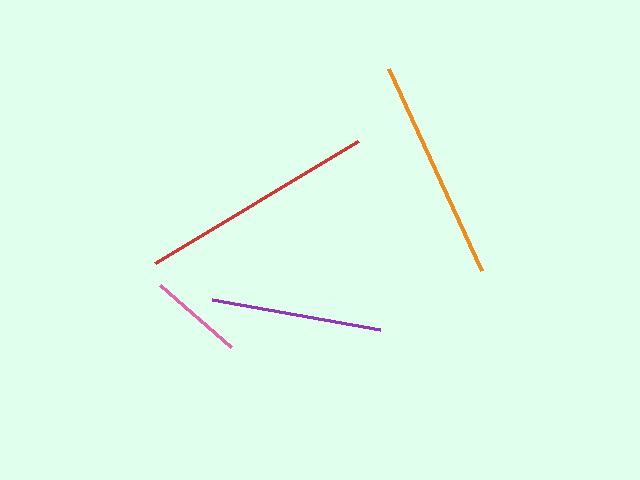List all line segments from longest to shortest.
From longest to shortest: red, orange, purple, pink.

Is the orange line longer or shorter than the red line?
The red line is longer than the orange line.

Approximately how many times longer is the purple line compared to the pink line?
The purple line is approximately 1.8 times the length of the pink line.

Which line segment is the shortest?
The pink line is the shortest at approximately 94 pixels.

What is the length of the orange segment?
The orange segment is approximately 223 pixels long.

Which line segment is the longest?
The red line is the longest at approximately 236 pixels.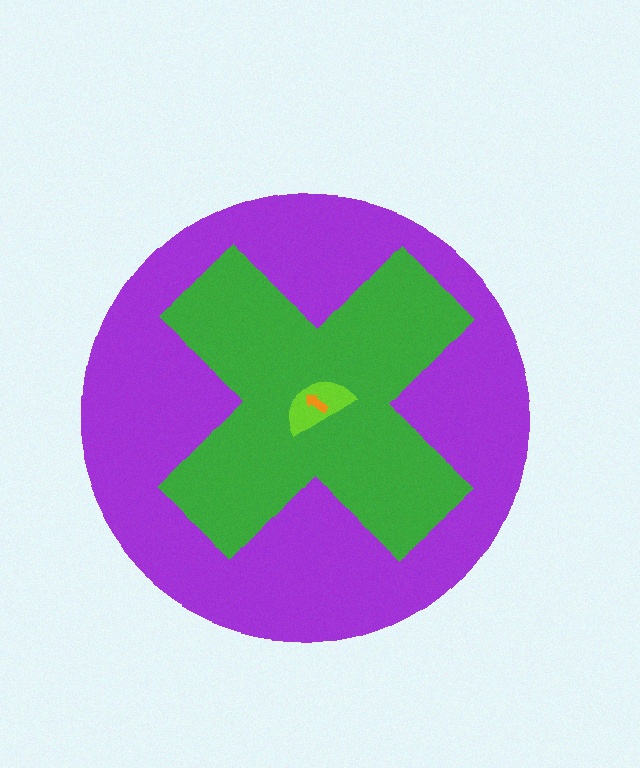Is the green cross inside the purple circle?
Yes.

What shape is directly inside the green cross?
The lime semicircle.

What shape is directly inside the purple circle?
The green cross.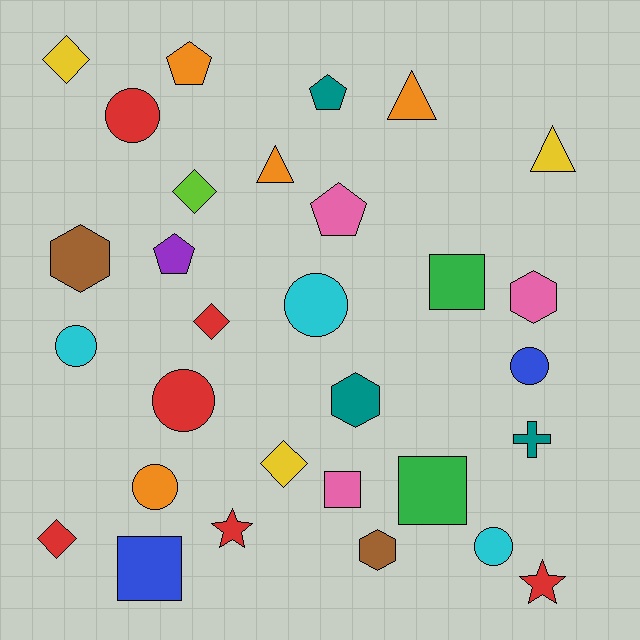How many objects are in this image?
There are 30 objects.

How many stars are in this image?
There are 2 stars.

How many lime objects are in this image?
There is 1 lime object.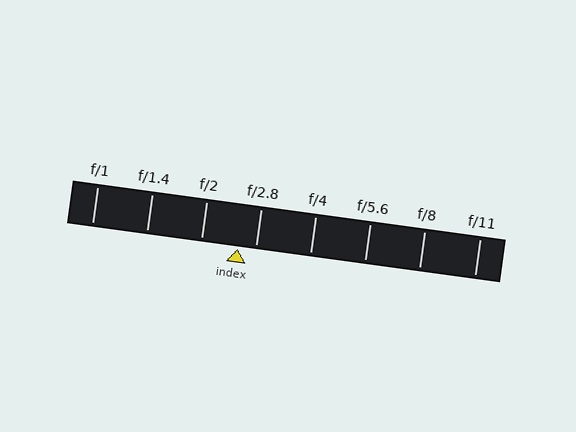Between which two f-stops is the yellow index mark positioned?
The index mark is between f/2 and f/2.8.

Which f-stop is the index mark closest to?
The index mark is closest to f/2.8.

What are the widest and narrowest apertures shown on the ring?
The widest aperture shown is f/1 and the narrowest is f/11.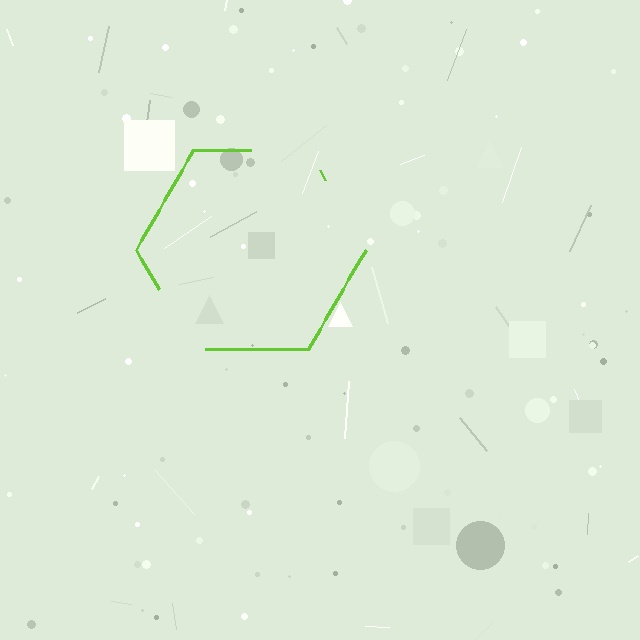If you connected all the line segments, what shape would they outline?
They would outline a hexagon.